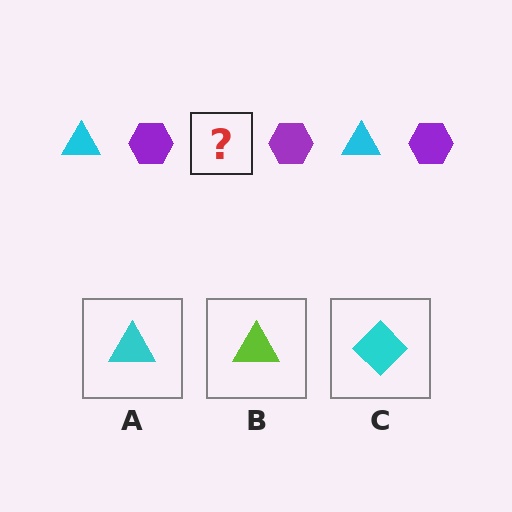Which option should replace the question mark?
Option A.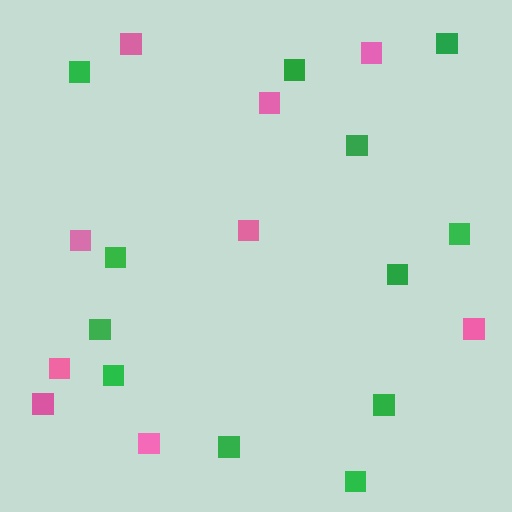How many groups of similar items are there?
There are 2 groups: one group of green squares (12) and one group of pink squares (9).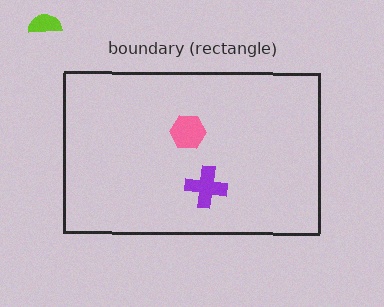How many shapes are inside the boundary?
2 inside, 1 outside.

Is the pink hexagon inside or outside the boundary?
Inside.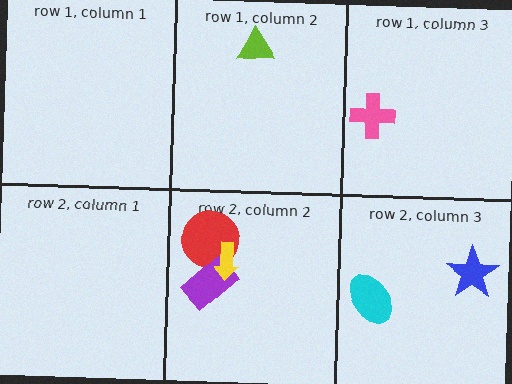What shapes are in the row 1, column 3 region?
The pink cross.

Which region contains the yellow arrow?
The row 2, column 2 region.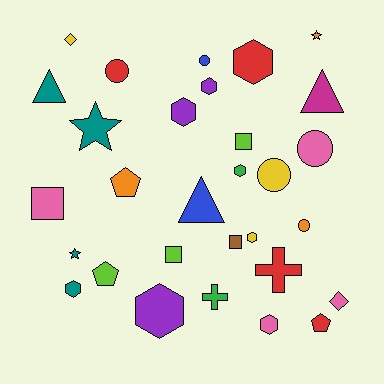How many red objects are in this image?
There are 4 red objects.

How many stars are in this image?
There are 3 stars.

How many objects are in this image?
There are 30 objects.